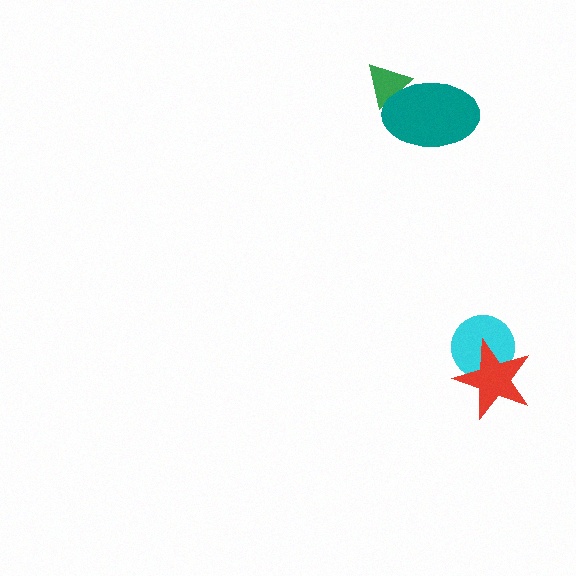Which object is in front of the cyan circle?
The red star is in front of the cyan circle.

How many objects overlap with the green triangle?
1 object overlaps with the green triangle.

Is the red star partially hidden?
No, no other shape covers it.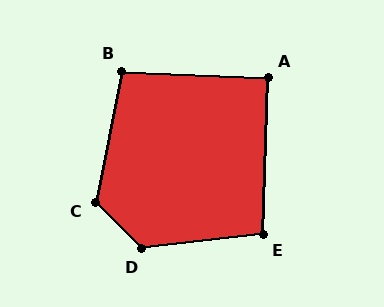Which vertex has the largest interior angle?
D, at approximately 128 degrees.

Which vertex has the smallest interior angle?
A, at approximately 91 degrees.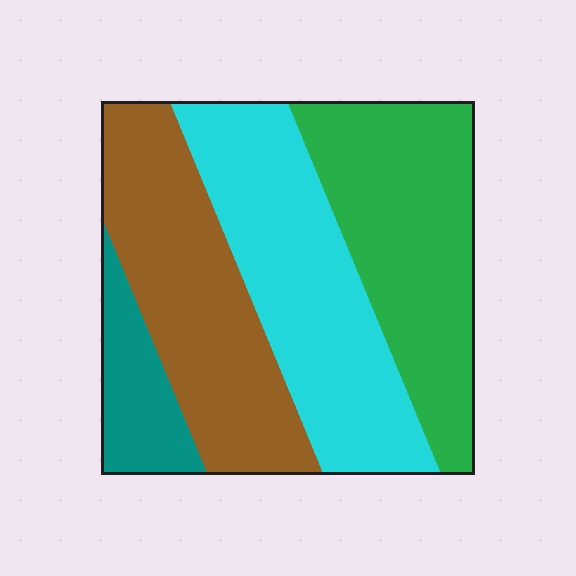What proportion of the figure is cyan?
Cyan takes up about one third (1/3) of the figure.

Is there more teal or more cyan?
Cyan.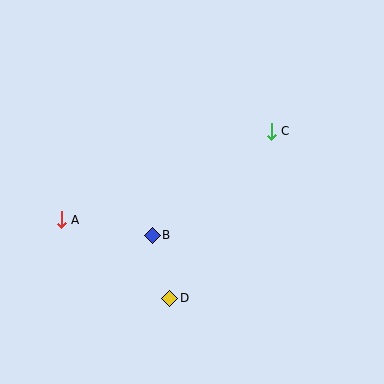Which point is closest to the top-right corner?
Point C is closest to the top-right corner.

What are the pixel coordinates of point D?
Point D is at (170, 298).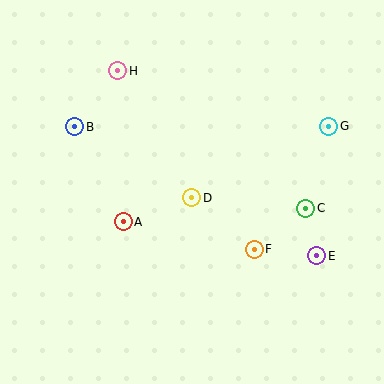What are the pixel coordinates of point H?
Point H is at (118, 71).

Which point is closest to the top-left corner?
Point H is closest to the top-left corner.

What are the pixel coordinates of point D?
Point D is at (192, 198).